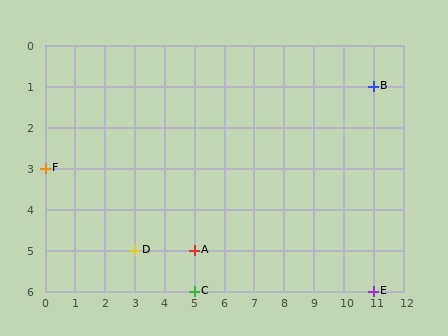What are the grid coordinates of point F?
Point F is at grid coordinates (0, 3).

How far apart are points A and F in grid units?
Points A and F are 5 columns and 2 rows apart (about 5.4 grid units diagonally).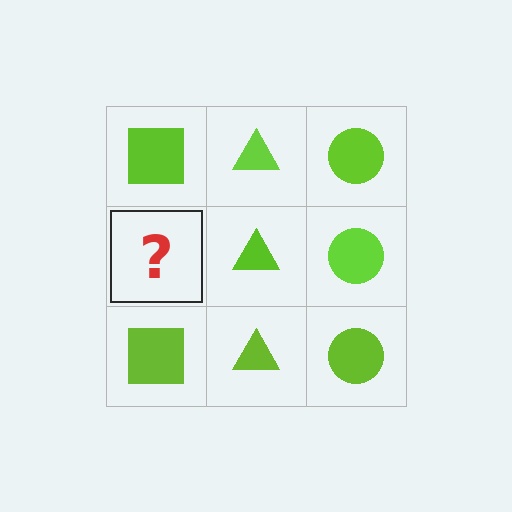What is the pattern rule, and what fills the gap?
The rule is that each column has a consistent shape. The gap should be filled with a lime square.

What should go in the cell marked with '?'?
The missing cell should contain a lime square.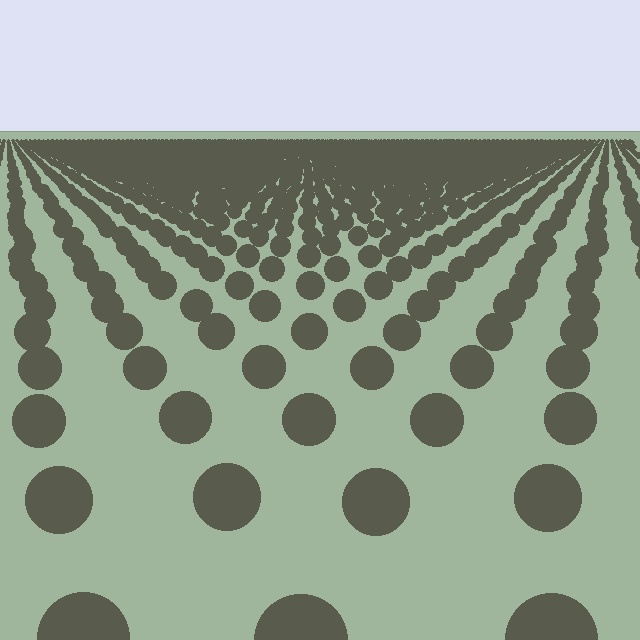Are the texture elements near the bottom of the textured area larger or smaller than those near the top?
Larger. Near the bottom, elements are closer to the viewer and appear at a bigger on-screen size.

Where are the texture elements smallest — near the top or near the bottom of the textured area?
Near the top.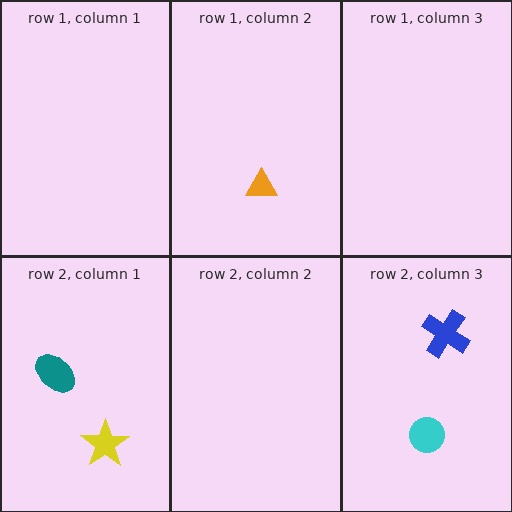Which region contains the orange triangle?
The row 1, column 2 region.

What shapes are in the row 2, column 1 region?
The yellow star, the teal ellipse.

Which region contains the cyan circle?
The row 2, column 3 region.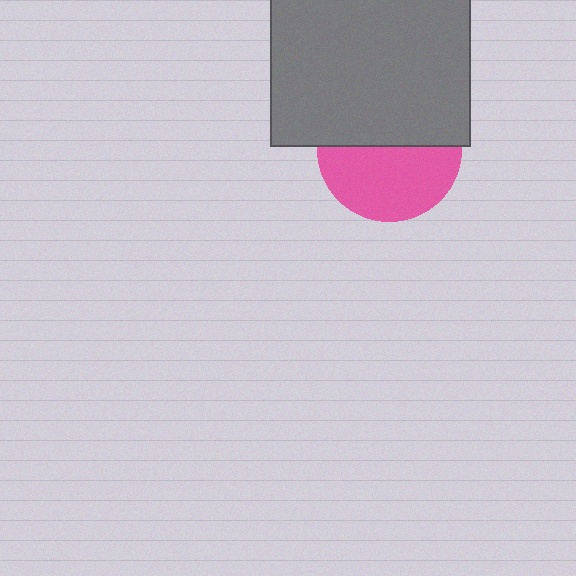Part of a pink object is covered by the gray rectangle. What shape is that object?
It is a circle.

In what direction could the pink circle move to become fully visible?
The pink circle could move down. That would shift it out from behind the gray rectangle entirely.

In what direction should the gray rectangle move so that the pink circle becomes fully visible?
The gray rectangle should move up. That is the shortest direction to clear the overlap and leave the pink circle fully visible.